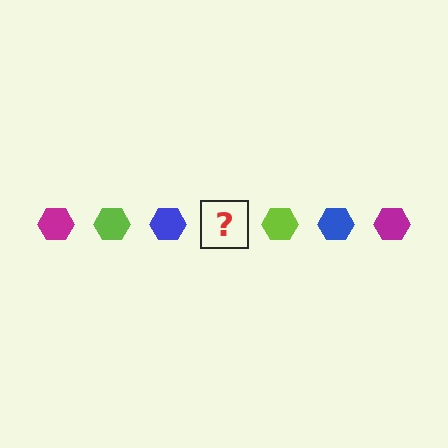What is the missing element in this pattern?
The missing element is a magenta hexagon.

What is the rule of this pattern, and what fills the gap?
The rule is that the pattern cycles through magenta, lime, blue hexagons. The gap should be filled with a magenta hexagon.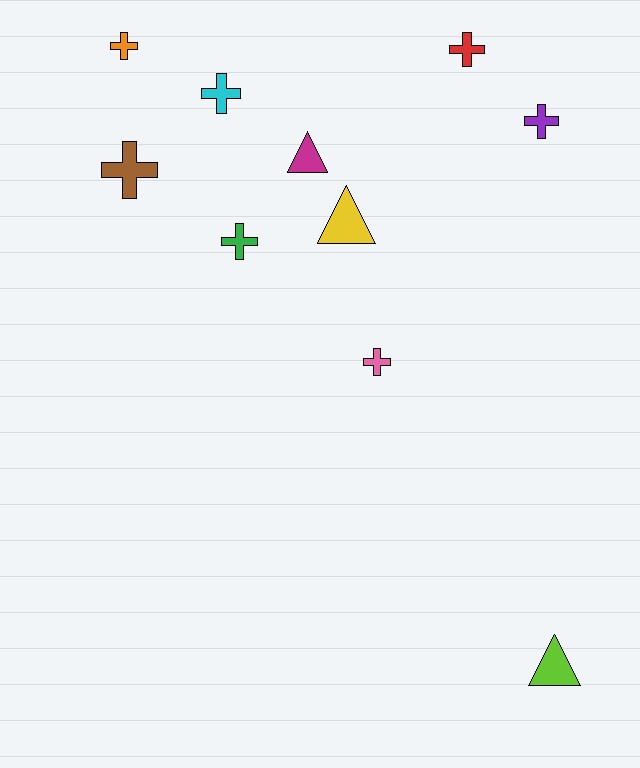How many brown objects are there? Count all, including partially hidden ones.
There is 1 brown object.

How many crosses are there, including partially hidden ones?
There are 7 crosses.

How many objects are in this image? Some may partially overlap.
There are 10 objects.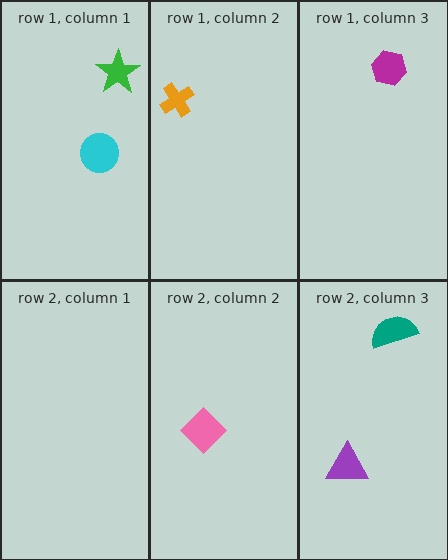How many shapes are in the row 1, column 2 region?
1.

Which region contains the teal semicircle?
The row 2, column 3 region.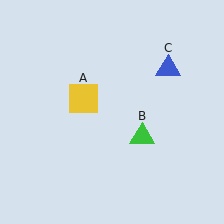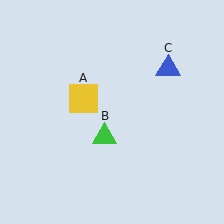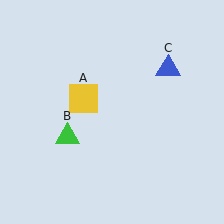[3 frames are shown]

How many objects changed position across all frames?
1 object changed position: green triangle (object B).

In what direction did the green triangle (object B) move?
The green triangle (object B) moved left.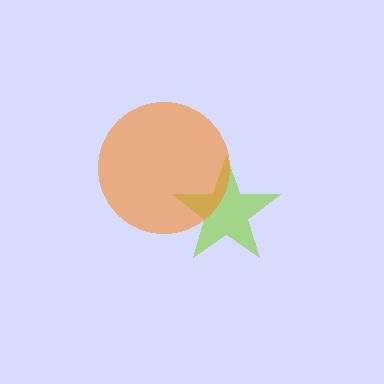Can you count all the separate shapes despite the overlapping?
Yes, there are 2 separate shapes.